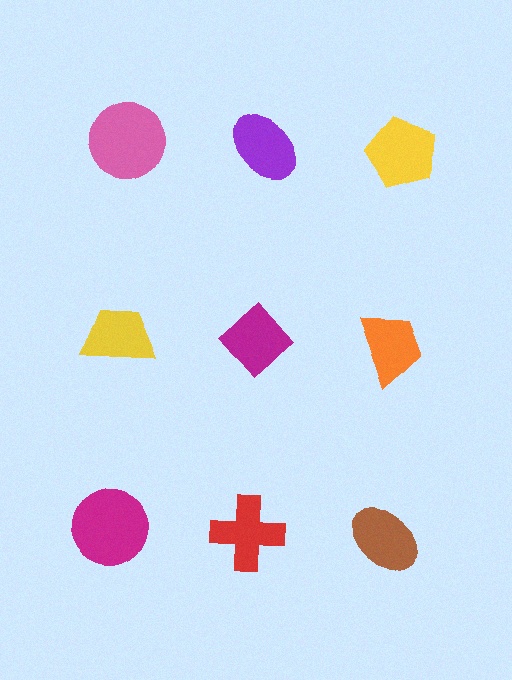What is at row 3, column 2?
A red cross.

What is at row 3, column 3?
A brown ellipse.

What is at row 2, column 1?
A yellow trapezoid.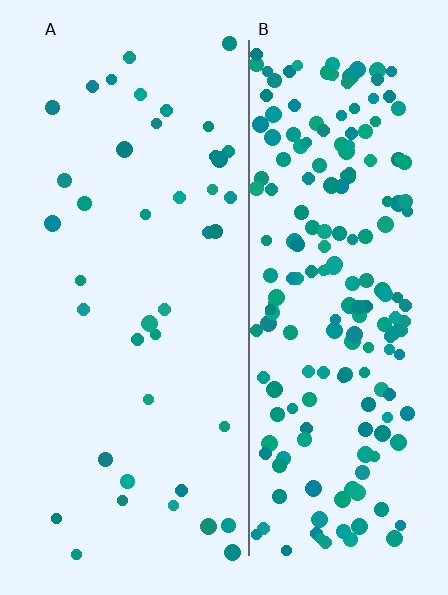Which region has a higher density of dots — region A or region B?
B (the right).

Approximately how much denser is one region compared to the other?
Approximately 5.0× — region B over region A.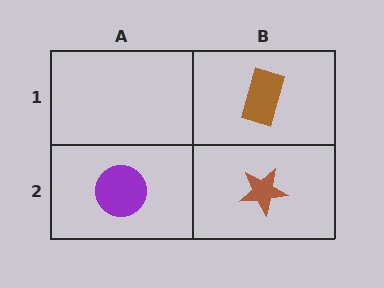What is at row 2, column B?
A brown star.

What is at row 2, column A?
A purple circle.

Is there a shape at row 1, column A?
No, that cell is empty.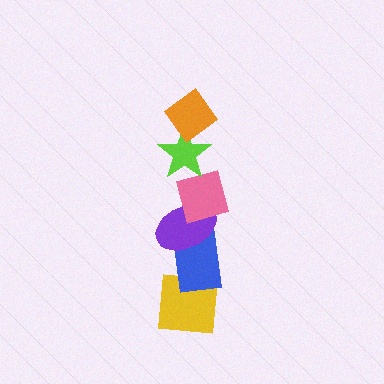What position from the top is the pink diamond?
The pink diamond is 3rd from the top.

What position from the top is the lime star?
The lime star is 2nd from the top.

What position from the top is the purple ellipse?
The purple ellipse is 4th from the top.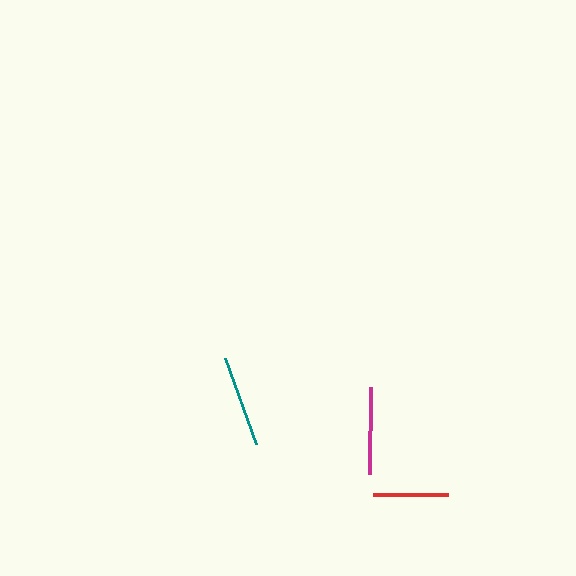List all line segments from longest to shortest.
From longest to shortest: teal, magenta, red.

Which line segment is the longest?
The teal line is the longest at approximately 92 pixels.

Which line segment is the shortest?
The red line is the shortest at approximately 75 pixels.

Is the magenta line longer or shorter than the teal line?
The teal line is longer than the magenta line.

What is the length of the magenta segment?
The magenta segment is approximately 87 pixels long.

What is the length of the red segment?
The red segment is approximately 75 pixels long.